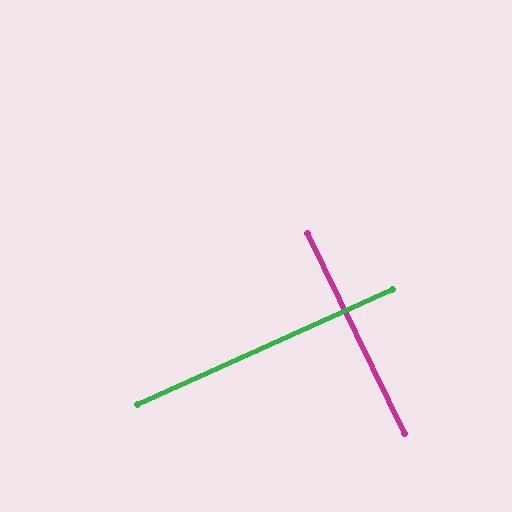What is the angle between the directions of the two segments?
Approximately 88 degrees.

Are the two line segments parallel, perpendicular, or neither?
Perpendicular — they meet at approximately 88°.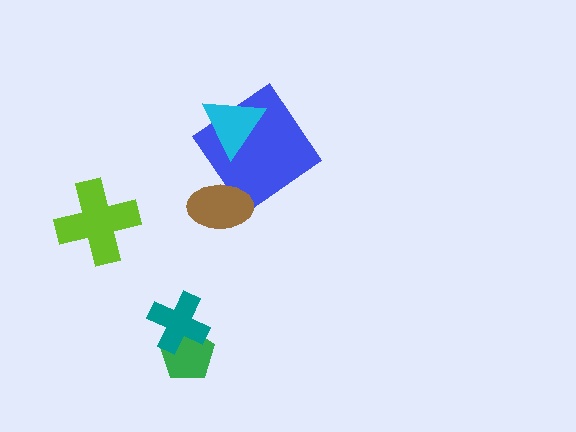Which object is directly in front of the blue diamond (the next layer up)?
The cyan triangle is directly in front of the blue diamond.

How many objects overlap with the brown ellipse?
1 object overlaps with the brown ellipse.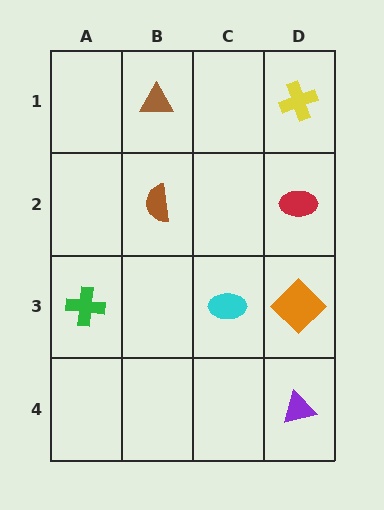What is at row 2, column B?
A brown semicircle.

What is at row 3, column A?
A green cross.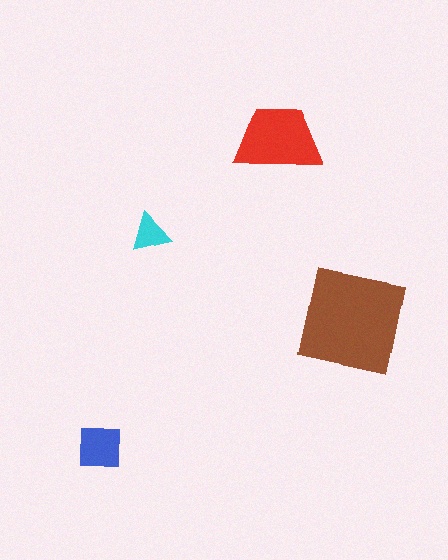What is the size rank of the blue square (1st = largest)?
3rd.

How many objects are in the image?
There are 4 objects in the image.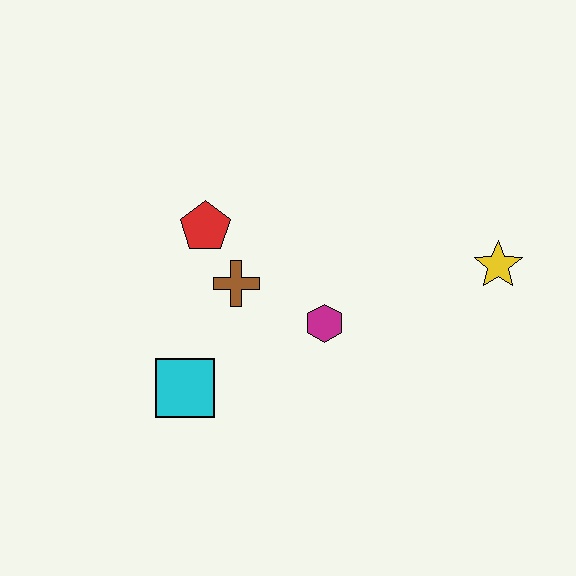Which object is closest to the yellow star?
The magenta hexagon is closest to the yellow star.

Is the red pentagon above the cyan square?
Yes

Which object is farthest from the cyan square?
The yellow star is farthest from the cyan square.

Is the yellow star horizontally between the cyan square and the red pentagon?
No